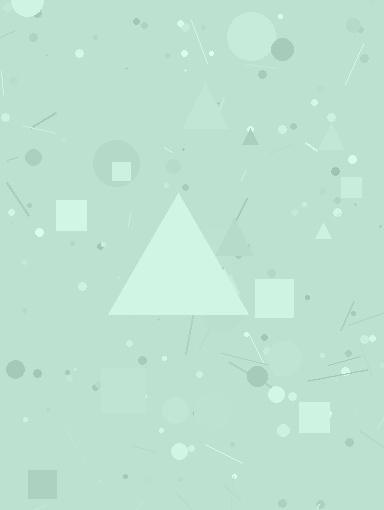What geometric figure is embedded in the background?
A triangle is embedded in the background.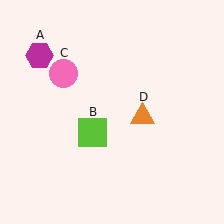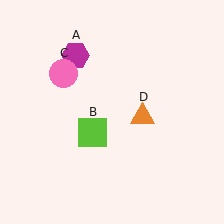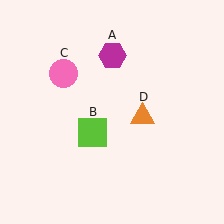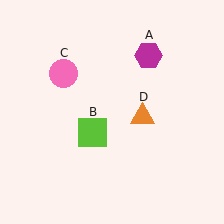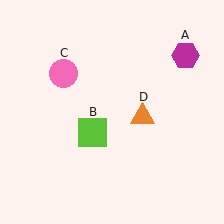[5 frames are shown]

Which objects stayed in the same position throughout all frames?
Lime square (object B) and pink circle (object C) and orange triangle (object D) remained stationary.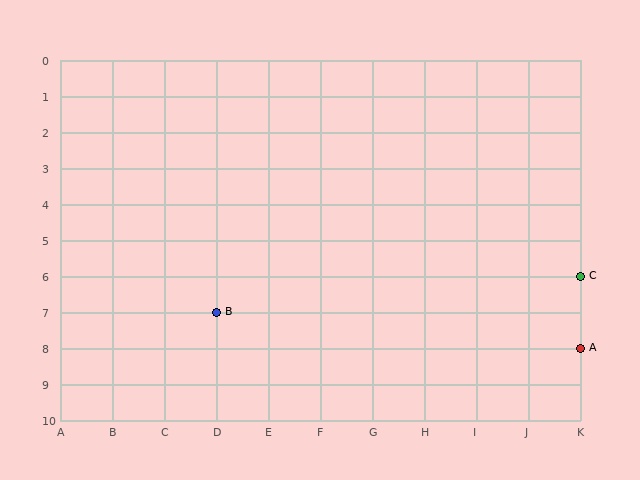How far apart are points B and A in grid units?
Points B and A are 7 columns and 1 row apart (about 7.1 grid units diagonally).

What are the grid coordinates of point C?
Point C is at grid coordinates (K, 6).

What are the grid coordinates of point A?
Point A is at grid coordinates (K, 8).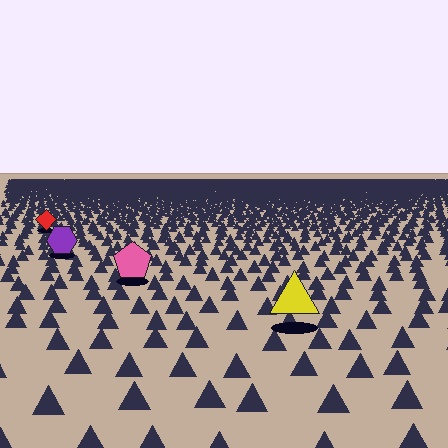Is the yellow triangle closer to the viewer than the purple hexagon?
Yes. The yellow triangle is closer — you can tell from the texture gradient: the ground texture is coarser near it.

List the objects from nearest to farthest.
From nearest to farthest: the yellow triangle, the pink pentagon, the purple hexagon, the red diamond.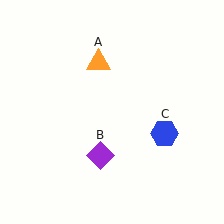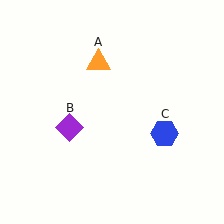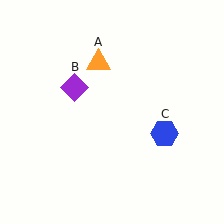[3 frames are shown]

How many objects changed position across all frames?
1 object changed position: purple diamond (object B).